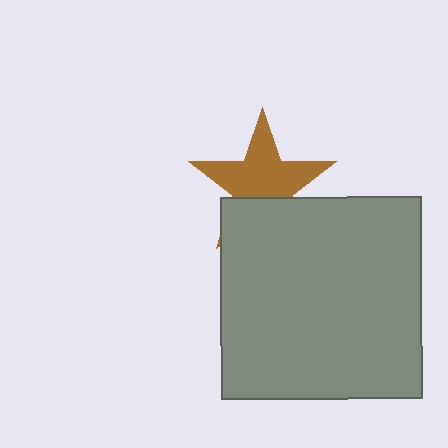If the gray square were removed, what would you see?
You would see the complete brown star.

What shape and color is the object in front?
The object in front is a gray square.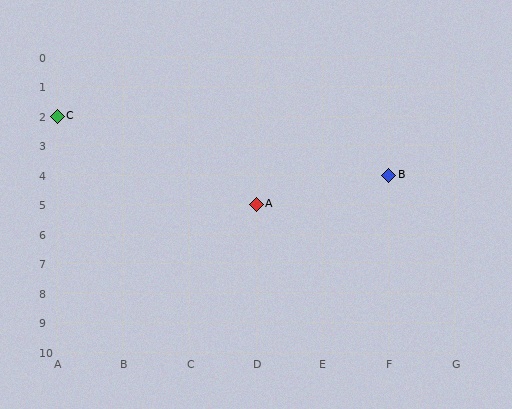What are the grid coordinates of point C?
Point C is at grid coordinates (A, 2).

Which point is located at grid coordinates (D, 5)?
Point A is at (D, 5).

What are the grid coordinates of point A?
Point A is at grid coordinates (D, 5).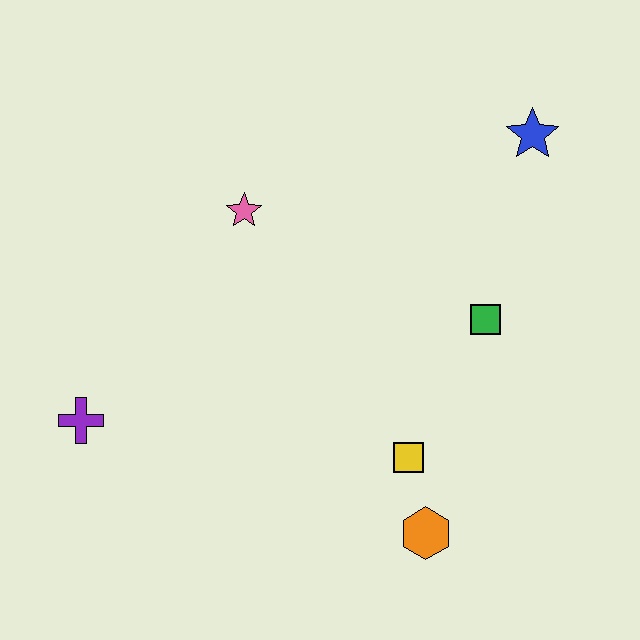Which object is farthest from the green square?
The purple cross is farthest from the green square.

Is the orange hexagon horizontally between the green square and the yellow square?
Yes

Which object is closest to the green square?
The yellow square is closest to the green square.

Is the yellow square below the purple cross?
Yes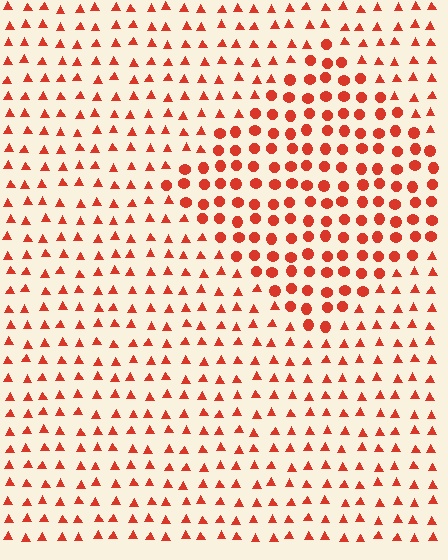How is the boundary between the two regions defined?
The boundary is defined by a change in element shape: circles inside vs. triangles outside. All elements share the same color and spacing.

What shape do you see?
I see a diamond.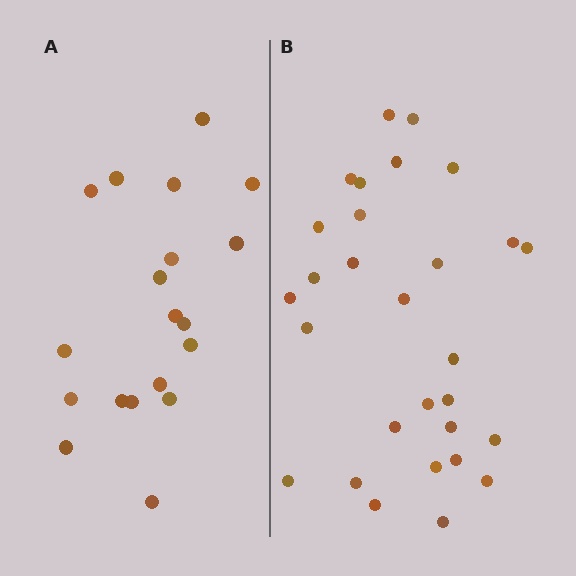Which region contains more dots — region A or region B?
Region B (the right region) has more dots.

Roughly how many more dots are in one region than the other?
Region B has roughly 10 or so more dots than region A.